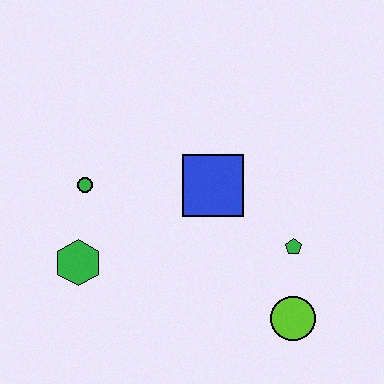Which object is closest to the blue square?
The green pentagon is closest to the blue square.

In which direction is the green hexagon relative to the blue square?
The green hexagon is to the left of the blue square.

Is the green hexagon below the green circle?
Yes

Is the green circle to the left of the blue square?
Yes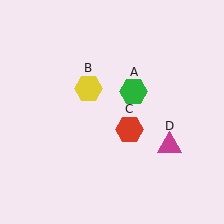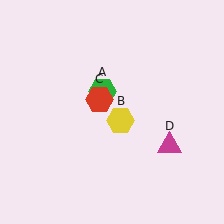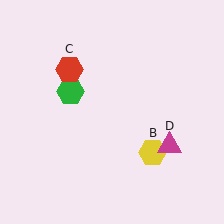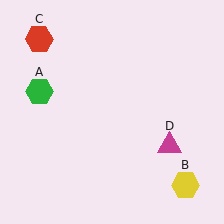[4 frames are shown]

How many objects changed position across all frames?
3 objects changed position: green hexagon (object A), yellow hexagon (object B), red hexagon (object C).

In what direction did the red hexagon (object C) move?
The red hexagon (object C) moved up and to the left.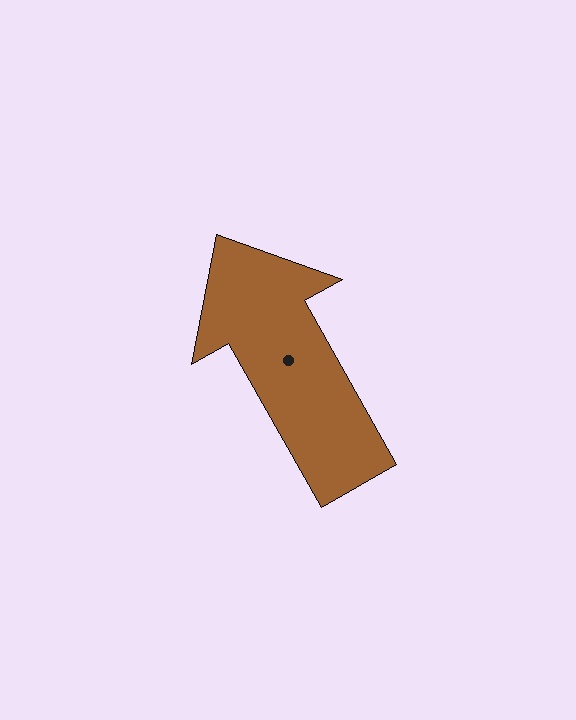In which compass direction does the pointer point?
Northwest.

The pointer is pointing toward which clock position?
Roughly 11 o'clock.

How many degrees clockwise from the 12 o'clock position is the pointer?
Approximately 331 degrees.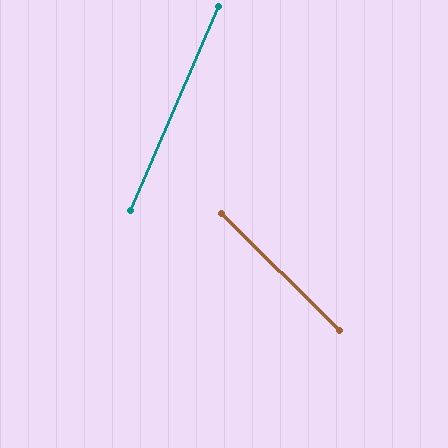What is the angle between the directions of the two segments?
Approximately 68 degrees.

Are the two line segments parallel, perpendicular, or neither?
Neither parallel nor perpendicular — they differ by about 68°.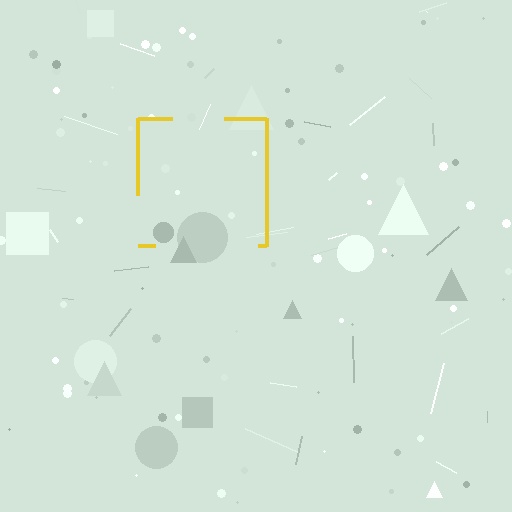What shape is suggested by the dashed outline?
The dashed outline suggests a square.